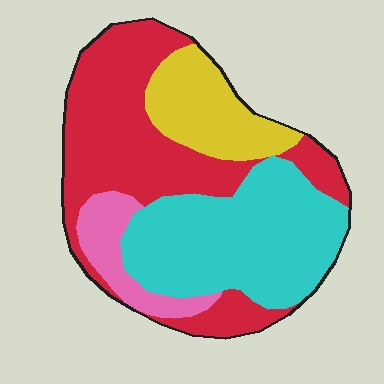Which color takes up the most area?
Red, at roughly 40%.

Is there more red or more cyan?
Red.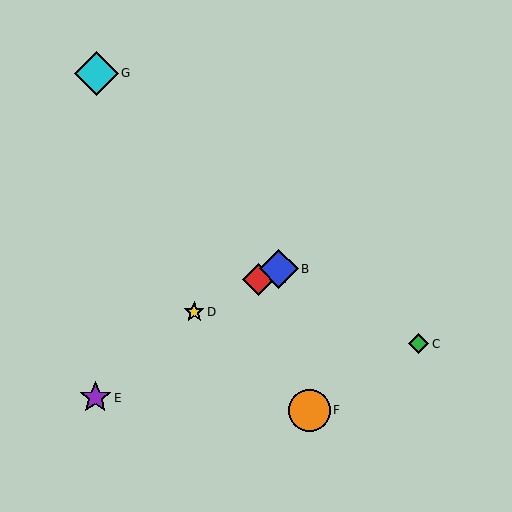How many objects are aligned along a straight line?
3 objects (A, B, D) are aligned along a straight line.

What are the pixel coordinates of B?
Object B is at (279, 269).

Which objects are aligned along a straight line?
Objects A, B, D are aligned along a straight line.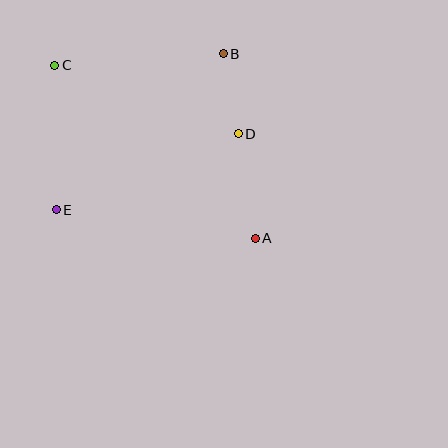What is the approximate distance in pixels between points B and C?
The distance between B and C is approximately 169 pixels.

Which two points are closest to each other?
Points B and D are closest to each other.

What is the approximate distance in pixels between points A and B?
The distance between A and B is approximately 187 pixels.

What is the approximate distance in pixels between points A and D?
The distance between A and D is approximately 106 pixels.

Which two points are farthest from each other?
Points A and C are farthest from each other.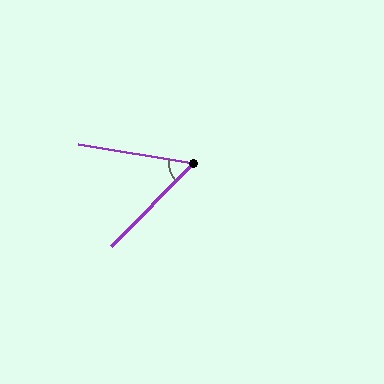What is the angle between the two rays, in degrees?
Approximately 55 degrees.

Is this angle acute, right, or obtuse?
It is acute.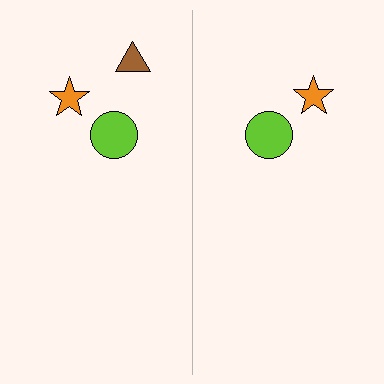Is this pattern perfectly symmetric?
No, the pattern is not perfectly symmetric. A brown triangle is missing from the right side.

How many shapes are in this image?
There are 5 shapes in this image.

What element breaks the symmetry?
A brown triangle is missing from the right side.